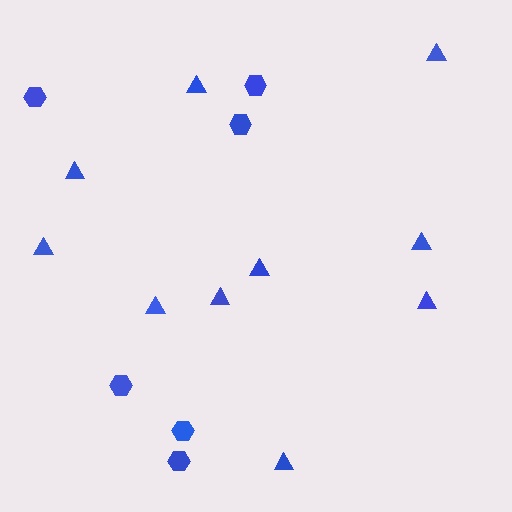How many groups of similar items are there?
There are 2 groups: one group of triangles (10) and one group of hexagons (6).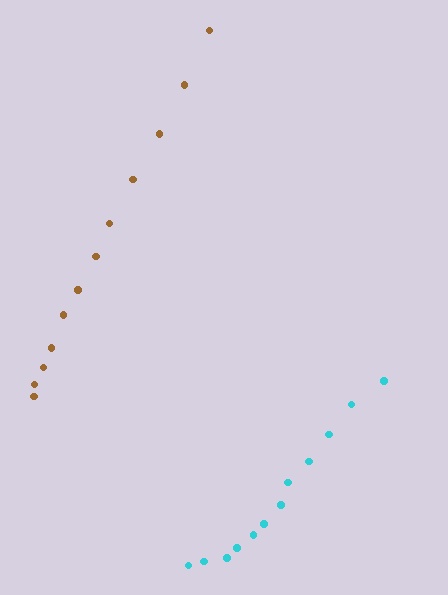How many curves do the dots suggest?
There are 2 distinct paths.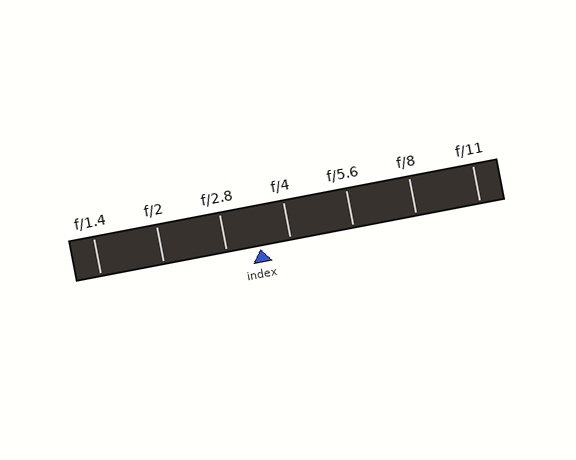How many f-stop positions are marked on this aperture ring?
There are 7 f-stop positions marked.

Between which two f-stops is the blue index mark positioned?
The index mark is between f/2.8 and f/4.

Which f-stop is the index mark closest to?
The index mark is closest to f/4.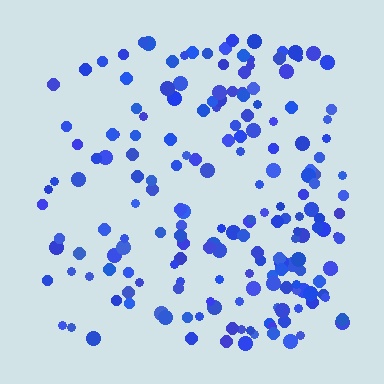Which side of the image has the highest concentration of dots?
The right.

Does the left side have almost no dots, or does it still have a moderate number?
Still a moderate number, just noticeably fewer than the right.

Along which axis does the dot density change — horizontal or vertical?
Horizontal.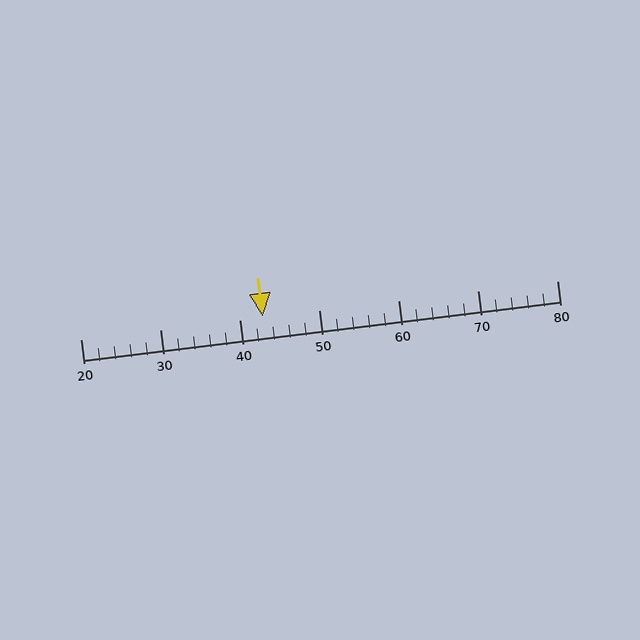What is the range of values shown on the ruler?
The ruler shows values from 20 to 80.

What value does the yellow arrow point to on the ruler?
The yellow arrow points to approximately 43.